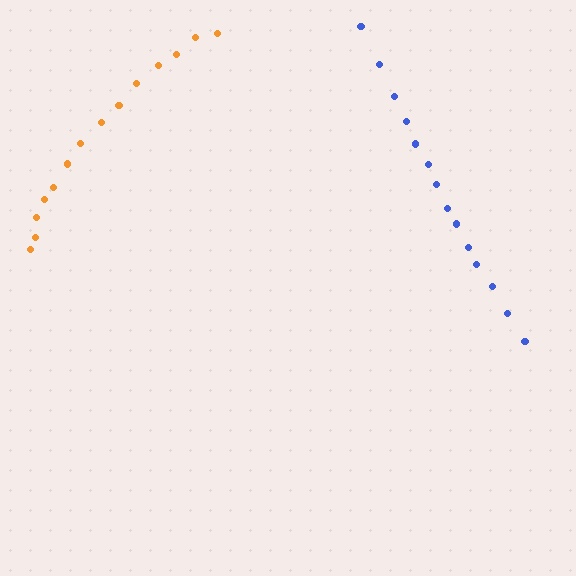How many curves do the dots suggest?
There are 2 distinct paths.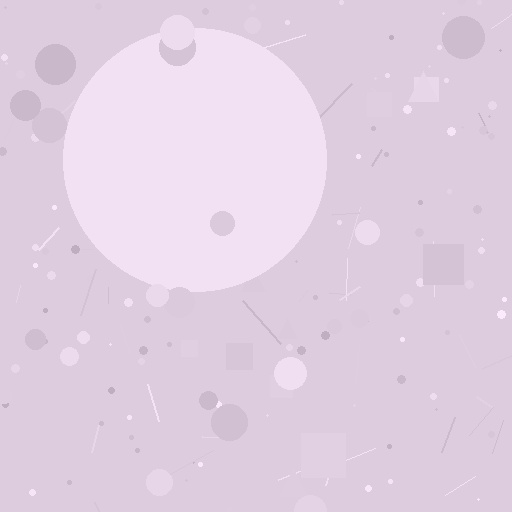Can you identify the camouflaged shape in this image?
The camouflaged shape is a circle.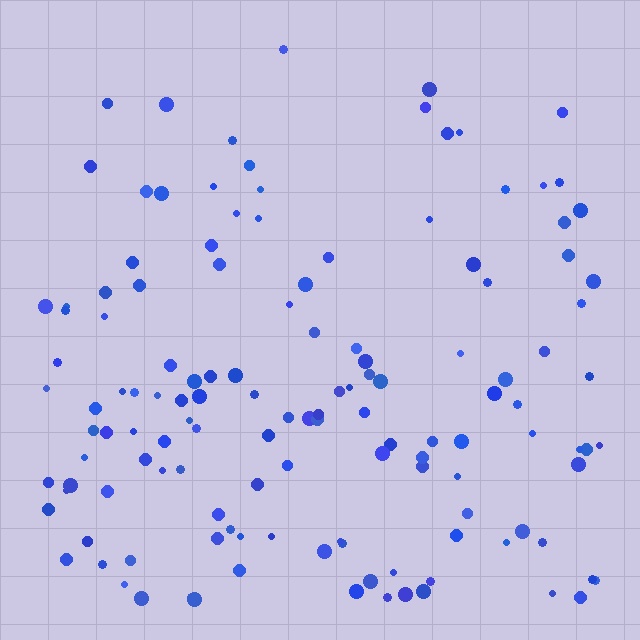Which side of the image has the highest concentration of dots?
The bottom.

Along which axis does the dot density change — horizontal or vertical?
Vertical.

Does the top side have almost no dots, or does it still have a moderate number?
Still a moderate number, just noticeably fewer than the bottom.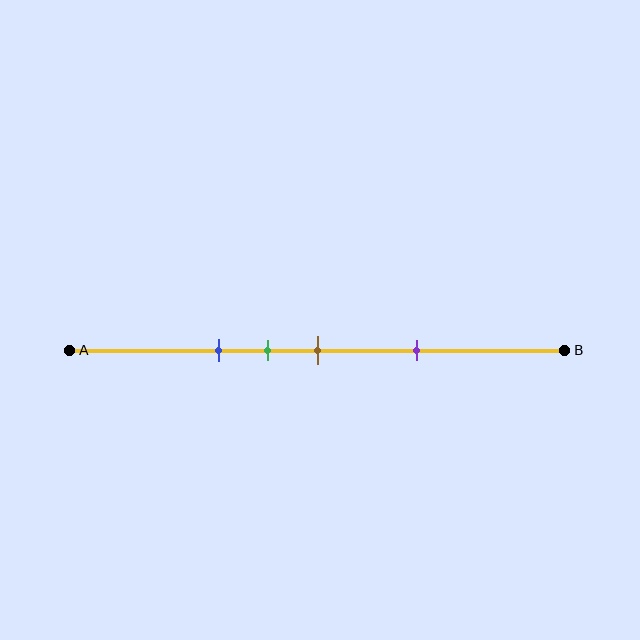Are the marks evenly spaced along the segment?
No, the marks are not evenly spaced.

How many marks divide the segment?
There are 4 marks dividing the segment.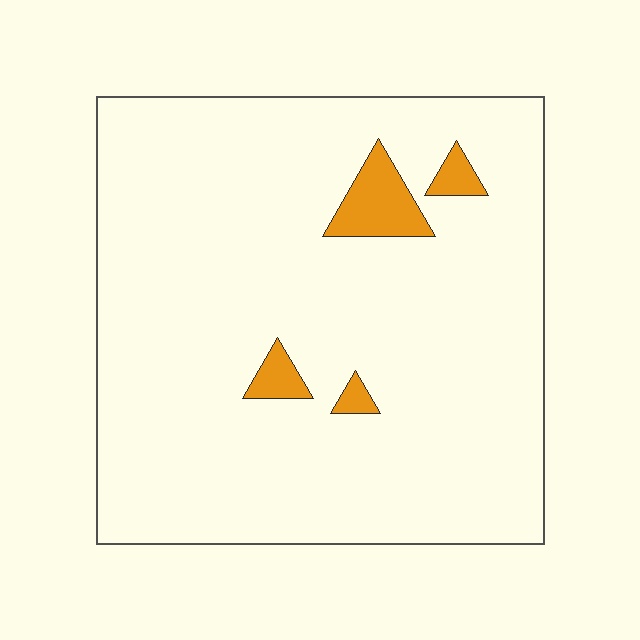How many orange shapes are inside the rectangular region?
4.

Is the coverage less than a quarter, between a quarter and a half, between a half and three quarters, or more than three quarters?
Less than a quarter.